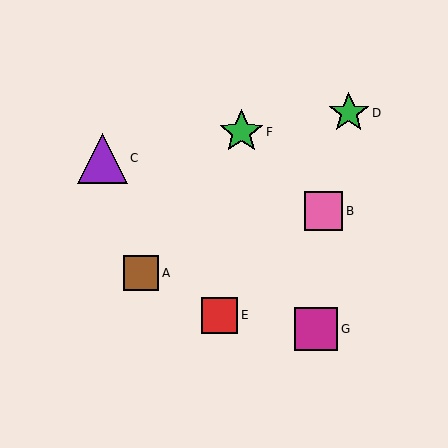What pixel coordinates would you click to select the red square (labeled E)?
Click at (220, 315) to select the red square E.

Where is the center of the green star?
The center of the green star is at (349, 113).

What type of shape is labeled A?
Shape A is a brown square.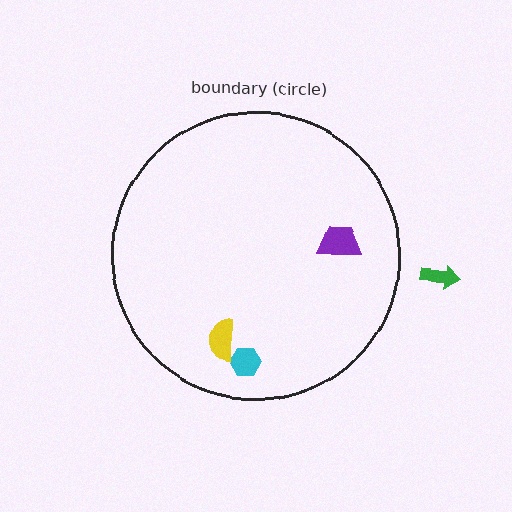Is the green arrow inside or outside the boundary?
Outside.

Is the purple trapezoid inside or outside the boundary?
Inside.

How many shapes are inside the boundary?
3 inside, 1 outside.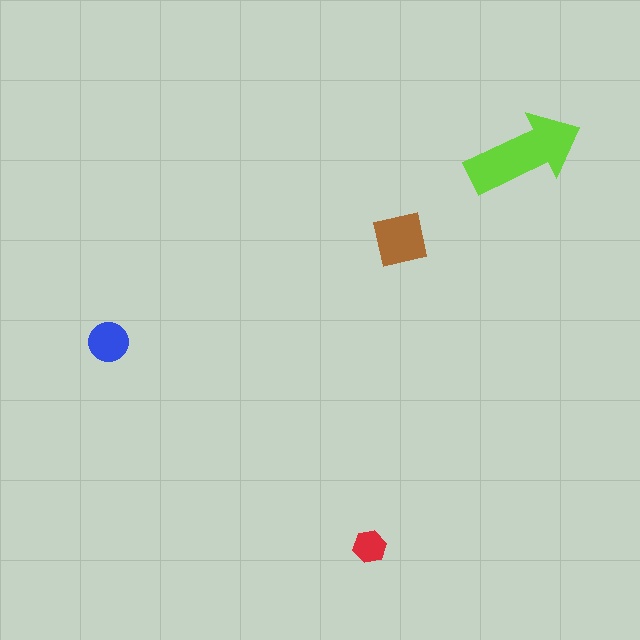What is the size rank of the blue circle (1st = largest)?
3rd.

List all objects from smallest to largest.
The red hexagon, the blue circle, the brown square, the lime arrow.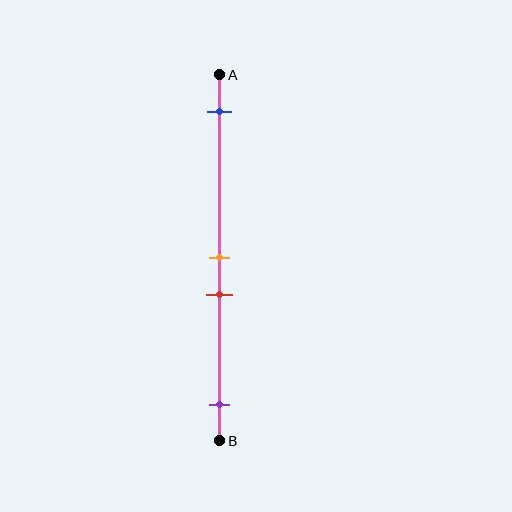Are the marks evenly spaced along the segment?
No, the marks are not evenly spaced.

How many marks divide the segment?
There are 4 marks dividing the segment.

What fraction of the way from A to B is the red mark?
The red mark is approximately 60% (0.6) of the way from A to B.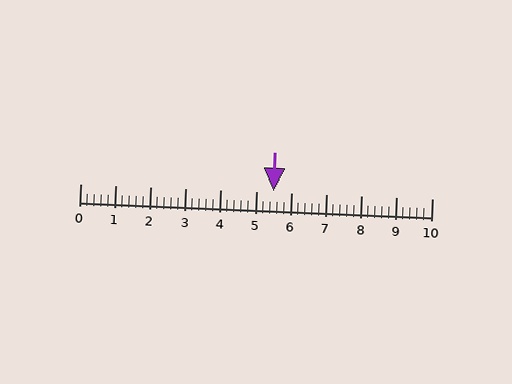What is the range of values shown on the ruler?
The ruler shows values from 0 to 10.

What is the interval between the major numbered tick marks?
The major tick marks are spaced 1 units apart.